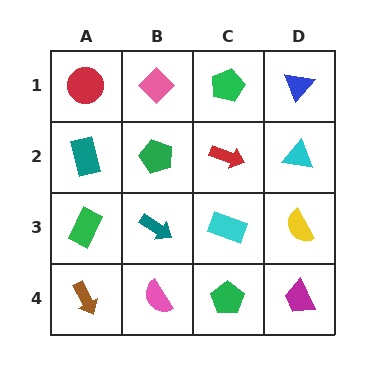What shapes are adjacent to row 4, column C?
A cyan rectangle (row 3, column C), a pink semicircle (row 4, column B), a magenta trapezoid (row 4, column D).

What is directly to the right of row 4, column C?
A magenta trapezoid.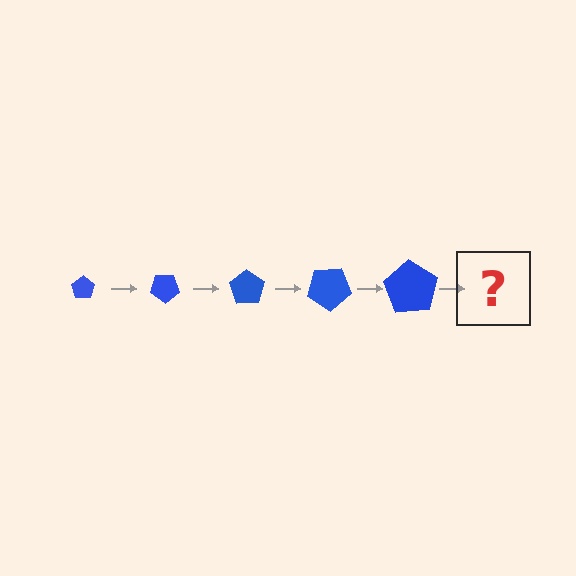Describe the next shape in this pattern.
It should be a pentagon, larger than the previous one and rotated 175 degrees from the start.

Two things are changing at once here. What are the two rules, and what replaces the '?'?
The two rules are that the pentagon grows larger each step and it rotates 35 degrees each step. The '?' should be a pentagon, larger than the previous one and rotated 175 degrees from the start.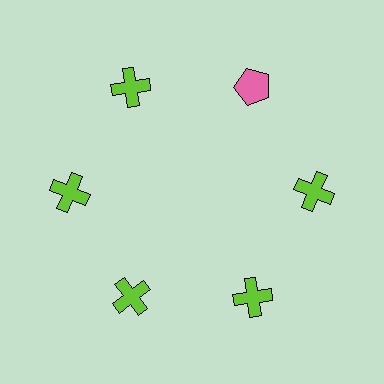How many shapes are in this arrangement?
There are 6 shapes arranged in a ring pattern.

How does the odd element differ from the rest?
It differs in both color (pink instead of lime) and shape (pentagon instead of cross).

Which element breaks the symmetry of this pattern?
The pink pentagon at roughly the 1 o'clock position breaks the symmetry. All other shapes are lime crosses.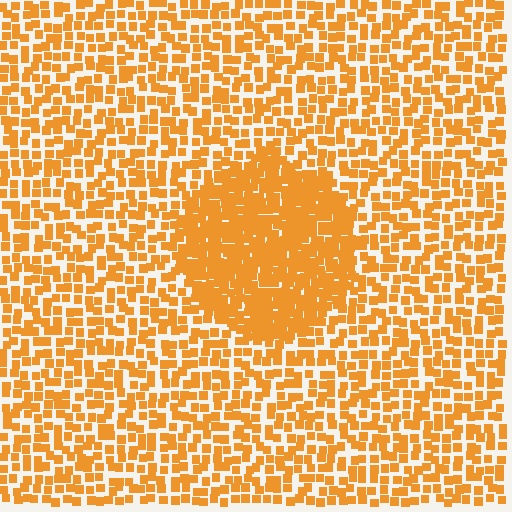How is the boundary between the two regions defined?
The boundary is defined by a change in element density (approximately 2.0x ratio). All elements are the same color, size, and shape.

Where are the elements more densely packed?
The elements are more densely packed inside the circle boundary.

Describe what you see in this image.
The image contains small orange elements arranged at two different densities. A circle-shaped region is visible where the elements are more densely packed than the surrounding area.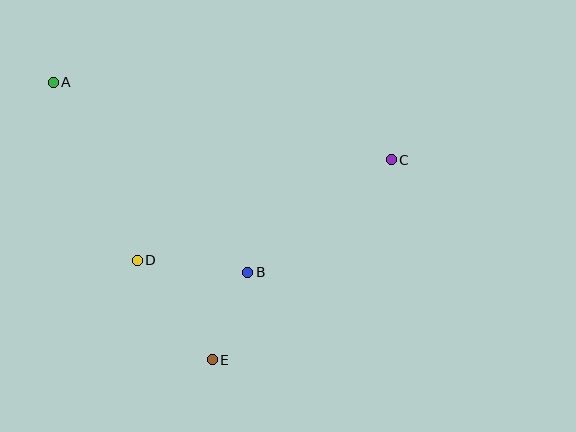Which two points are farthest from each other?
Points A and C are farthest from each other.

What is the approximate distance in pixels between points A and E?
The distance between A and E is approximately 320 pixels.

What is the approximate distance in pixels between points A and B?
The distance between A and B is approximately 272 pixels.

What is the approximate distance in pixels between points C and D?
The distance between C and D is approximately 273 pixels.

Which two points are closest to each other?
Points B and E are closest to each other.